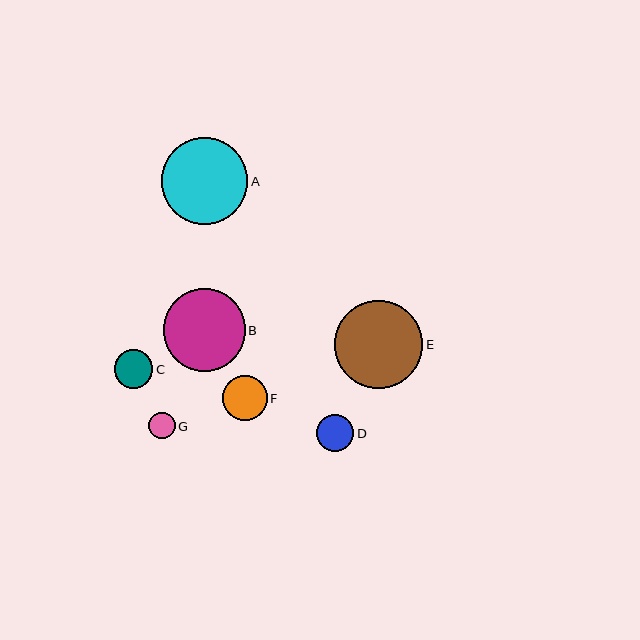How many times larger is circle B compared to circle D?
Circle B is approximately 2.2 times the size of circle D.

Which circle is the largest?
Circle E is the largest with a size of approximately 88 pixels.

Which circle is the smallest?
Circle G is the smallest with a size of approximately 26 pixels.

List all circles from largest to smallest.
From largest to smallest: E, A, B, F, C, D, G.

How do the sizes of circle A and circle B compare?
Circle A and circle B are approximately the same size.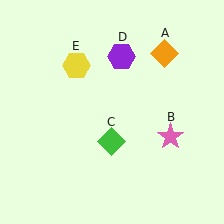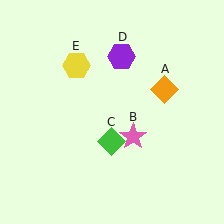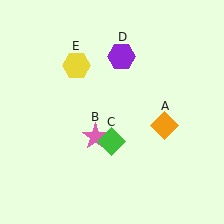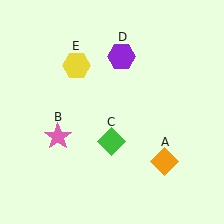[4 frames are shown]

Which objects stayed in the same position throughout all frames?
Green diamond (object C) and purple hexagon (object D) and yellow hexagon (object E) remained stationary.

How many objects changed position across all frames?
2 objects changed position: orange diamond (object A), pink star (object B).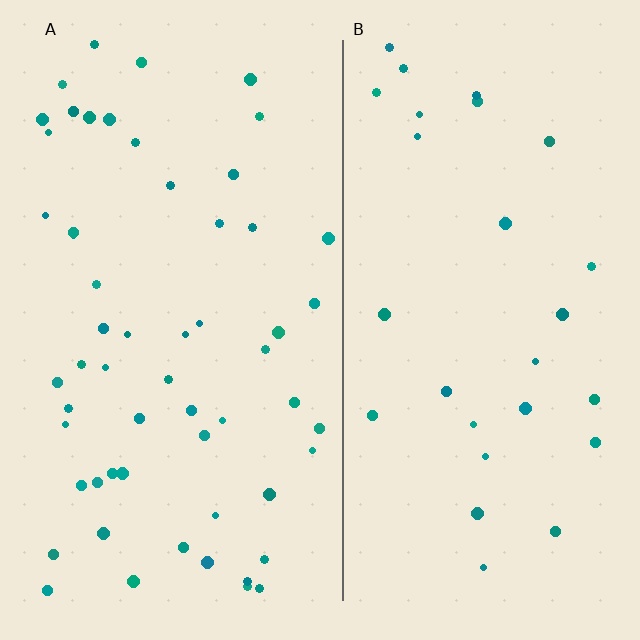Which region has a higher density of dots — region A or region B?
A (the left).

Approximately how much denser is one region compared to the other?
Approximately 2.1× — region A over region B.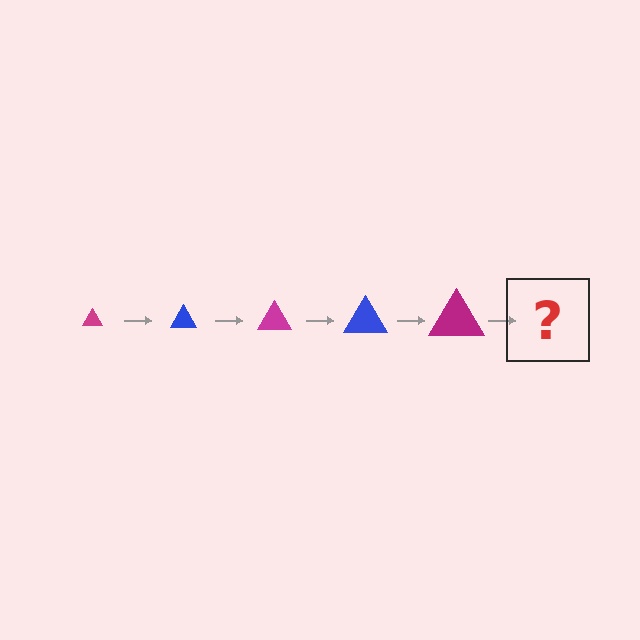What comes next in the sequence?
The next element should be a blue triangle, larger than the previous one.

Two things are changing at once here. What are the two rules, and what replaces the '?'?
The two rules are that the triangle grows larger each step and the color cycles through magenta and blue. The '?' should be a blue triangle, larger than the previous one.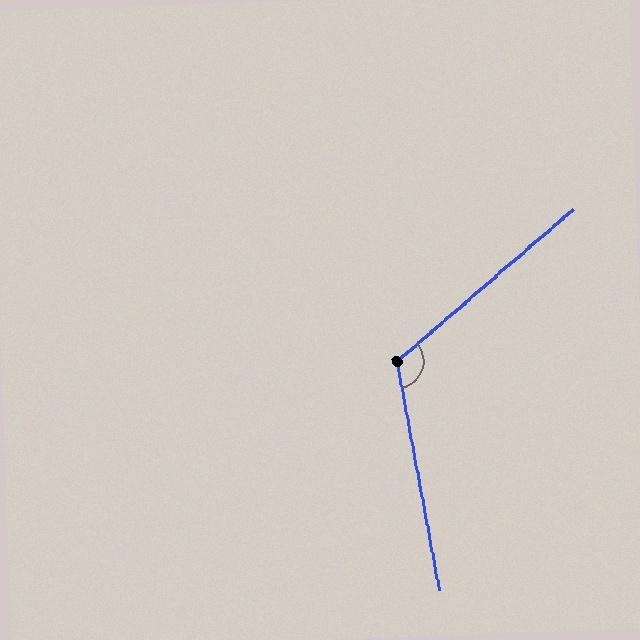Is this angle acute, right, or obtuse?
It is obtuse.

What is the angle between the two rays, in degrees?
Approximately 120 degrees.